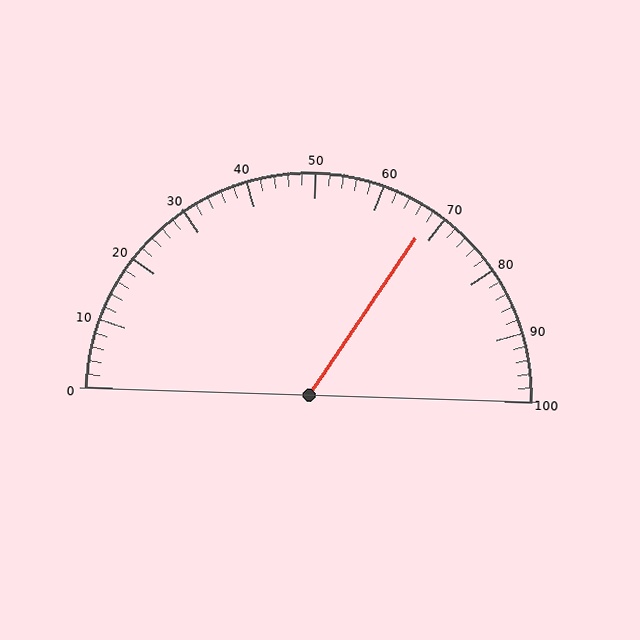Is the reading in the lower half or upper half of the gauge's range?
The reading is in the upper half of the range (0 to 100).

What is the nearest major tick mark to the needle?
The nearest major tick mark is 70.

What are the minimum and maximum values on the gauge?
The gauge ranges from 0 to 100.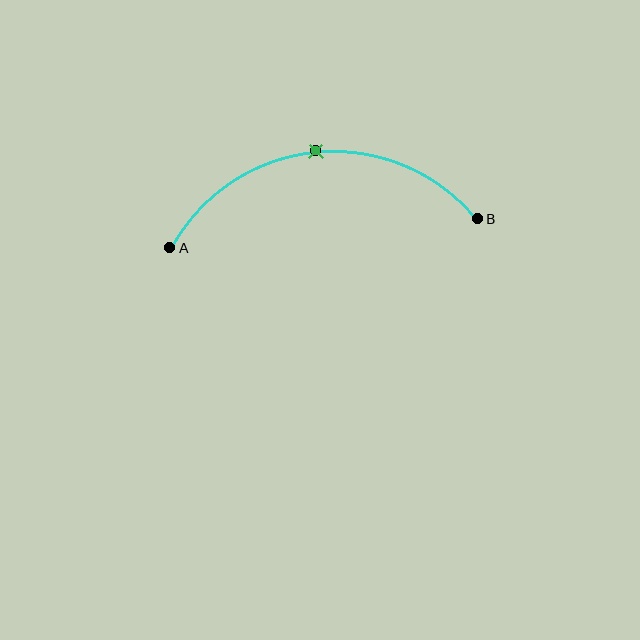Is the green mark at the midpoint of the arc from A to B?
Yes. The green mark lies on the arc at equal arc-length from both A and B — it is the arc midpoint.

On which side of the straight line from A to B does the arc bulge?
The arc bulges above the straight line connecting A and B.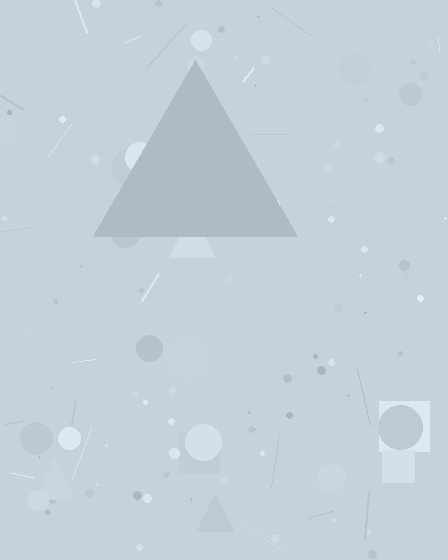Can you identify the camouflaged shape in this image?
The camouflaged shape is a triangle.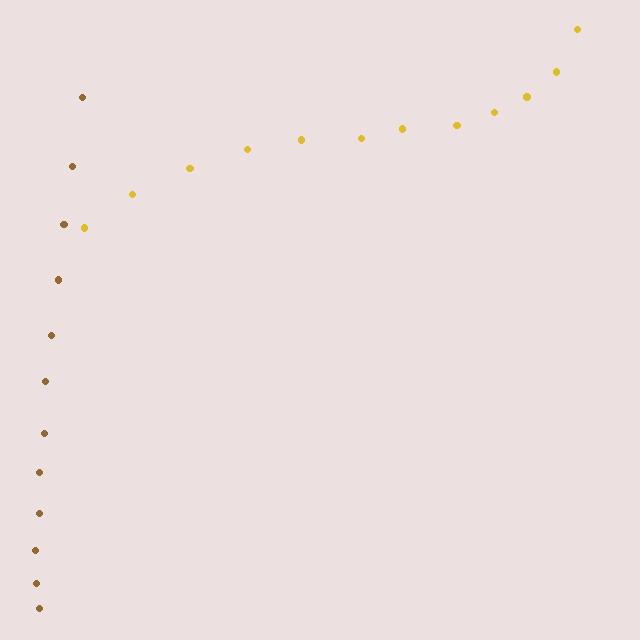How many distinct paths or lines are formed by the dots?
There are 2 distinct paths.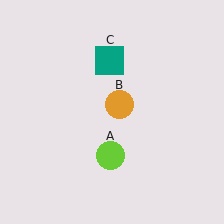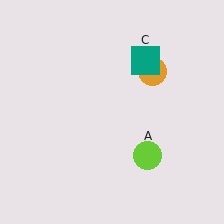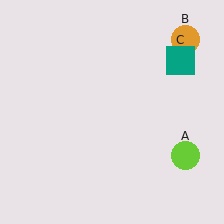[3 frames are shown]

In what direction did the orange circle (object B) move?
The orange circle (object B) moved up and to the right.